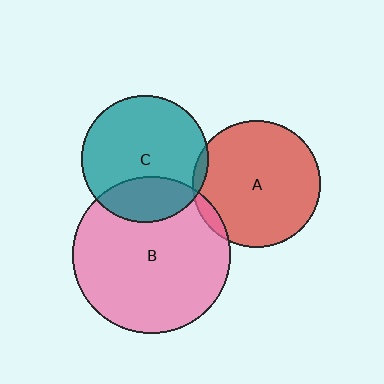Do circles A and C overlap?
Yes.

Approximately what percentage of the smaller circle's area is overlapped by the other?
Approximately 5%.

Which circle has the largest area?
Circle B (pink).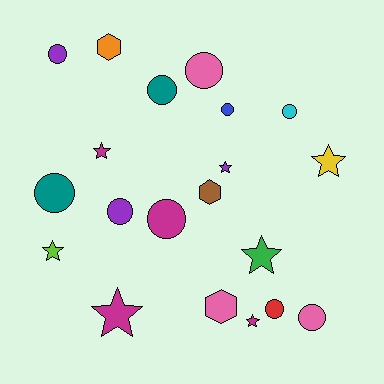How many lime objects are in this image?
There is 1 lime object.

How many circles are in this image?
There are 10 circles.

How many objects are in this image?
There are 20 objects.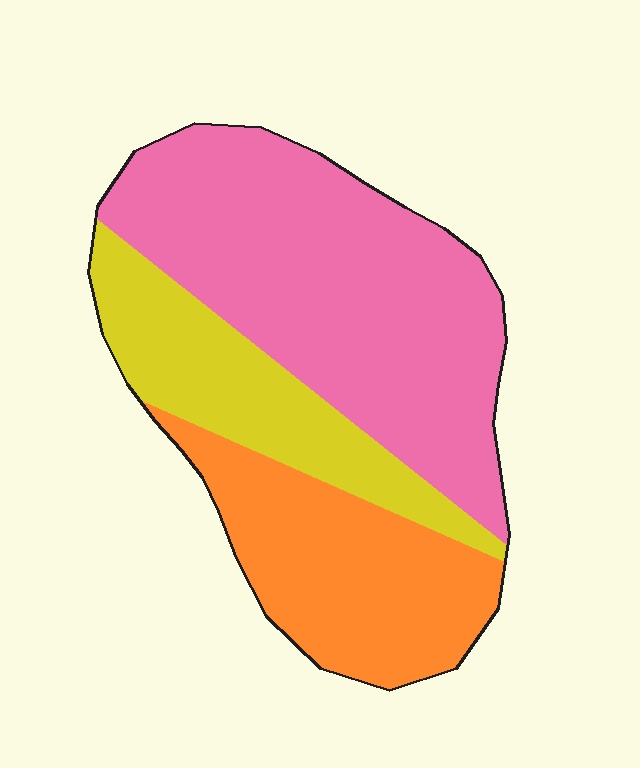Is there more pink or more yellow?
Pink.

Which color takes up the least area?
Yellow, at roughly 20%.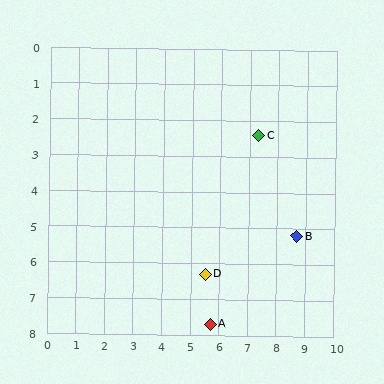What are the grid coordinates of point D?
Point D is at approximately (5.5, 6.3).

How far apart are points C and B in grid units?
Points C and B are about 3.1 grid units apart.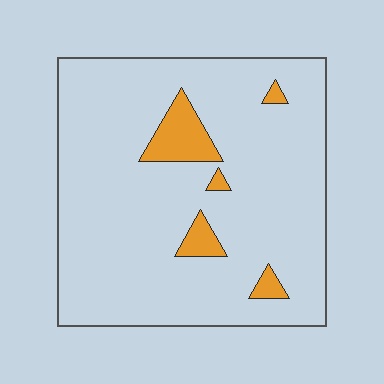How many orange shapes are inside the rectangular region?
5.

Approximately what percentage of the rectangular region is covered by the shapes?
Approximately 10%.